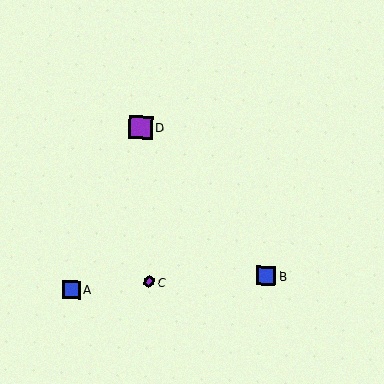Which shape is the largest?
The purple square (labeled D) is the largest.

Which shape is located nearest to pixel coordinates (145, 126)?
The purple square (labeled D) at (140, 127) is nearest to that location.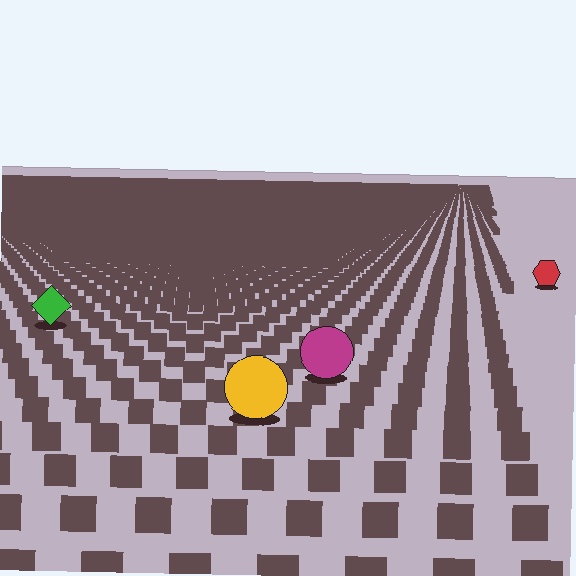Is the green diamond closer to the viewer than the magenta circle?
No. The magenta circle is closer — you can tell from the texture gradient: the ground texture is coarser near it.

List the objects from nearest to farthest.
From nearest to farthest: the yellow circle, the magenta circle, the green diamond, the red hexagon.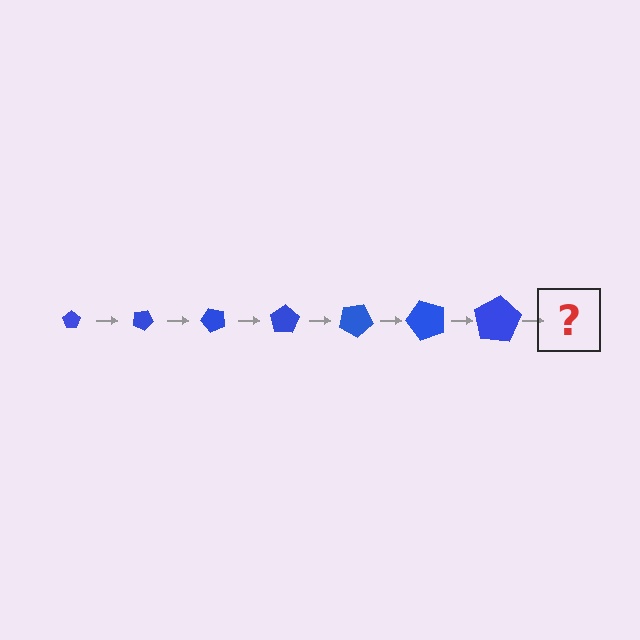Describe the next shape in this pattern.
It should be a pentagon, larger than the previous one and rotated 175 degrees from the start.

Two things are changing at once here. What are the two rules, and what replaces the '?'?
The two rules are that the pentagon grows larger each step and it rotates 25 degrees each step. The '?' should be a pentagon, larger than the previous one and rotated 175 degrees from the start.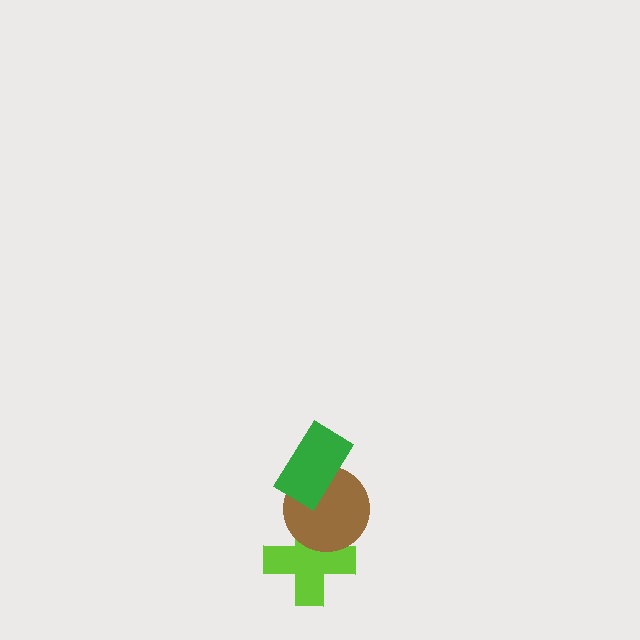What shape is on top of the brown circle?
The green rectangle is on top of the brown circle.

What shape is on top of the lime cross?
The brown circle is on top of the lime cross.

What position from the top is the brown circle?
The brown circle is 2nd from the top.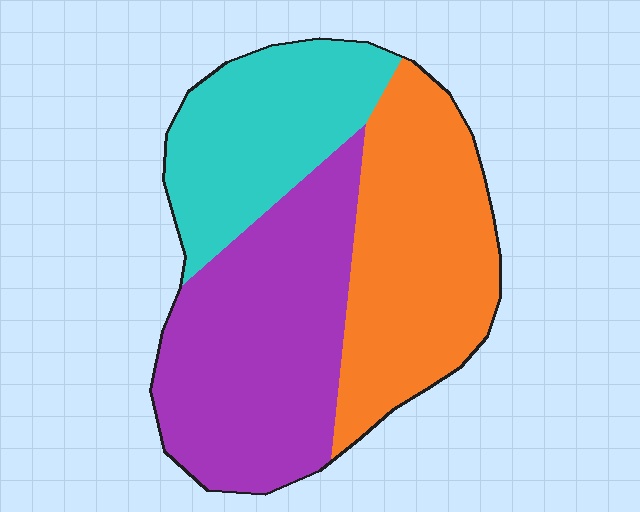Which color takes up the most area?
Purple, at roughly 40%.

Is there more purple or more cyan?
Purple.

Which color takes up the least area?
Cyan, at roughly 25%.